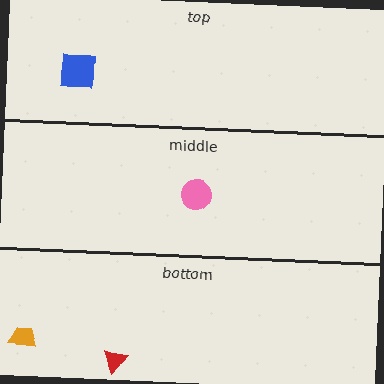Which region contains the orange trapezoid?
The bottom region.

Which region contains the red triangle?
The bottom region.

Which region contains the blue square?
The top region.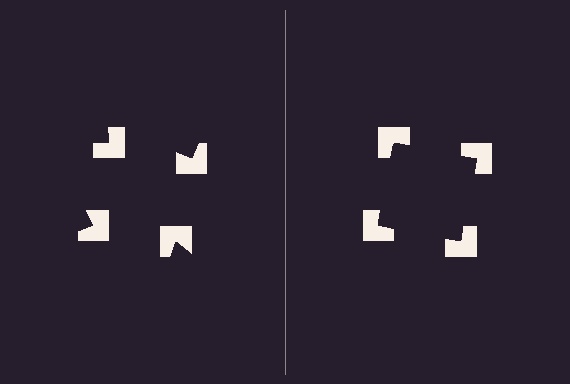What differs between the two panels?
The notched squares are positioned identically on both sides; only the wedge orientations differ. On the right they align to a square; on the left they are misaligned.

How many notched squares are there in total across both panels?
8 — 4 on each side.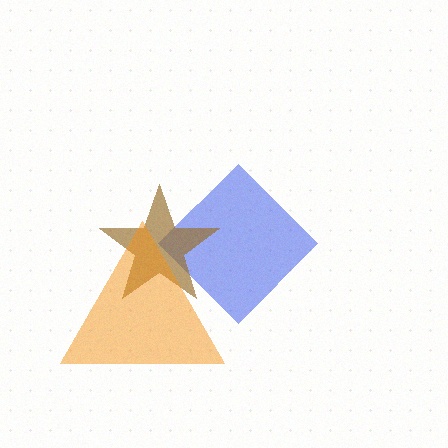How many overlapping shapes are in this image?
There are 3 overlapping shapes in the image.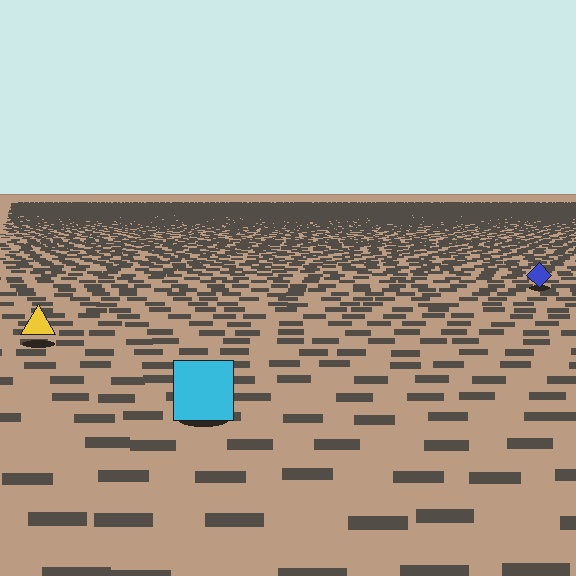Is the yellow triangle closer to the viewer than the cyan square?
No. The cyan square is closer — you can tell from the texture gradient: the ground texture is coarser near it.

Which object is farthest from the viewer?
The blue diamond is farthest from the viewer. It appears smaller and the ground texture around it is denser.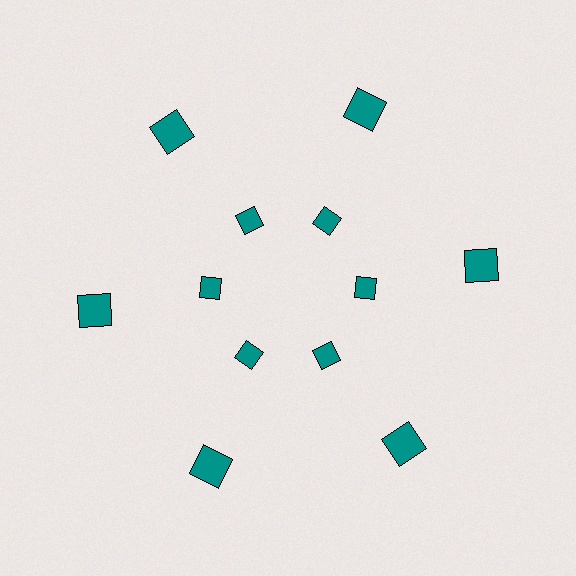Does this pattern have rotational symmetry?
Yes, this pattern has 6-fold rotational symmetry. It looks the same after rotating 60 degrees around the center.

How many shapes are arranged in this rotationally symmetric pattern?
There are 12 shapes, arranged in 6 groups of 2.